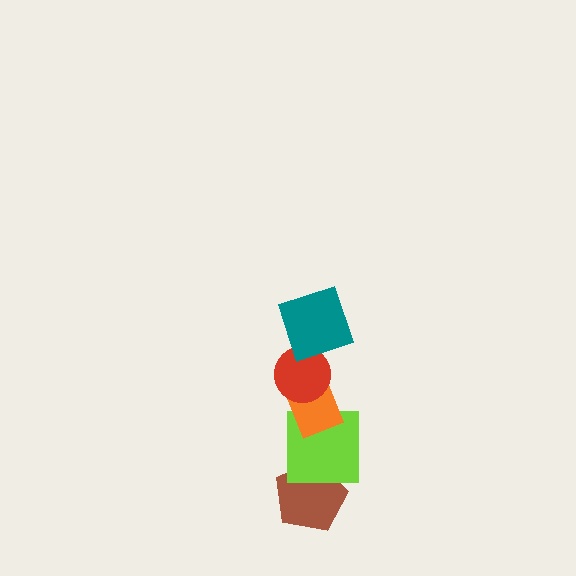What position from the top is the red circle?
The red circle is 2nd from the top.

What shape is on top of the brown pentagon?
The lime square is on top of the brown pentagon.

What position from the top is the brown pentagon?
The brown pentagon is 5th from the top.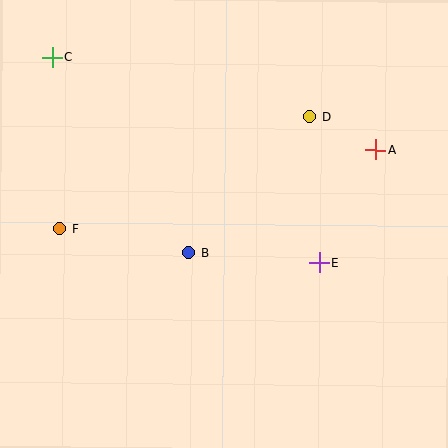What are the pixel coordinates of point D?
Point D is at (310, 117).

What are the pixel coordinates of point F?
Point F is at (60, 228).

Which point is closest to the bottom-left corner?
Point F is closest to the bottom-left corner.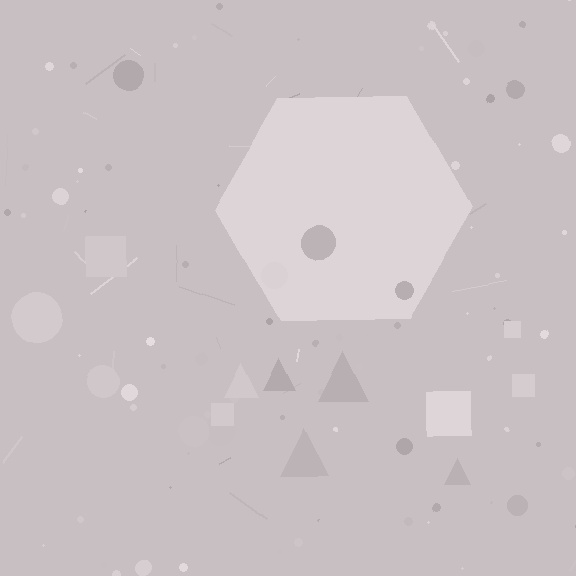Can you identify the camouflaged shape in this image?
The camouflaged shape is a hexagon.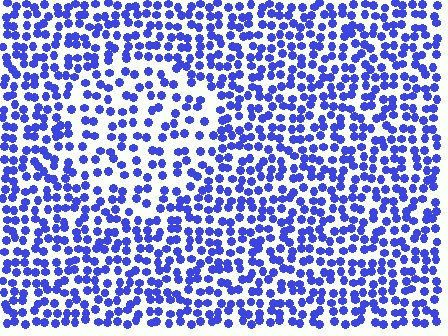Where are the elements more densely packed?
The elements are more densely packed outside the circle boundary.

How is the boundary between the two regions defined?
The boundary is defined by a change in element density (approximately 1.6x ratio). All elements are the same color, size, and shape.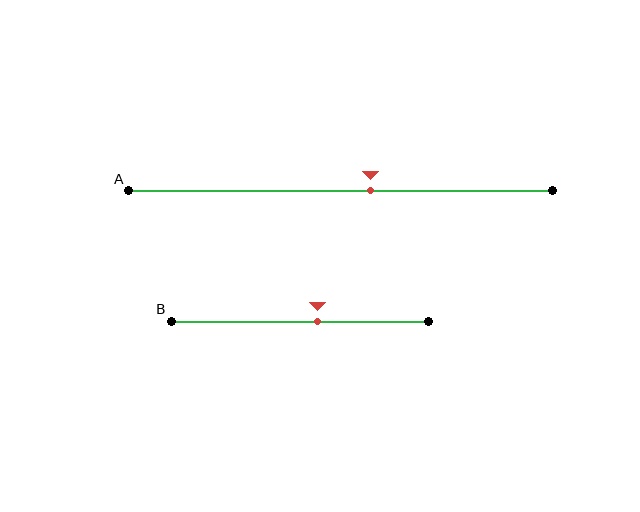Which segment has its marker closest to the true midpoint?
Segment A has its marker closest to the true midpoint.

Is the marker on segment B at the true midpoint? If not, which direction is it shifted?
No, the marker on segment B is shifted to the right by about 7% of the segment length.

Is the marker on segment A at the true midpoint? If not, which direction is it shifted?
No, the marker on segment A is shifted to the right by about 7% of the segment length.